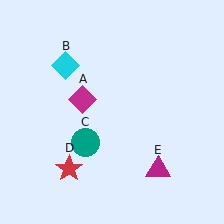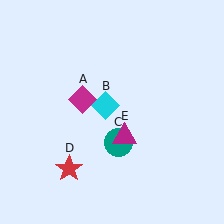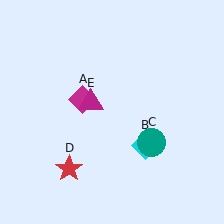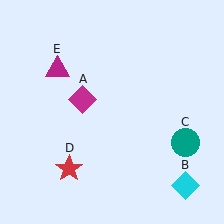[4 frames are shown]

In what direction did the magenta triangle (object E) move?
The magenta triangle (object E) moved up and to the left.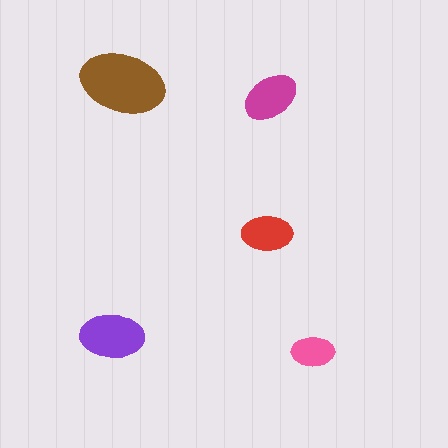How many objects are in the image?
There are 5 objects in the image.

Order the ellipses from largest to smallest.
the brown one, the purple one, the magenta one, the red one, the pink one.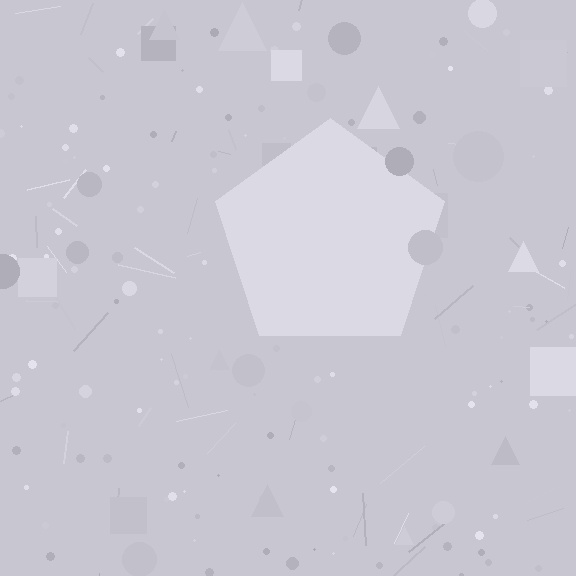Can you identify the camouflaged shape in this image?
The camouflaged shape is a pentagon.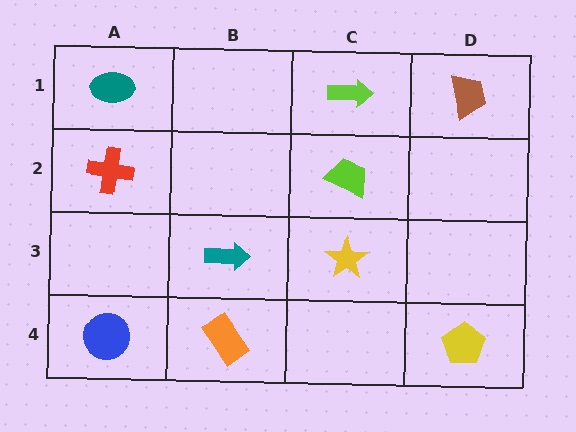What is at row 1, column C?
A lime arrow.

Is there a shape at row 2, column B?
No, that cell is empty.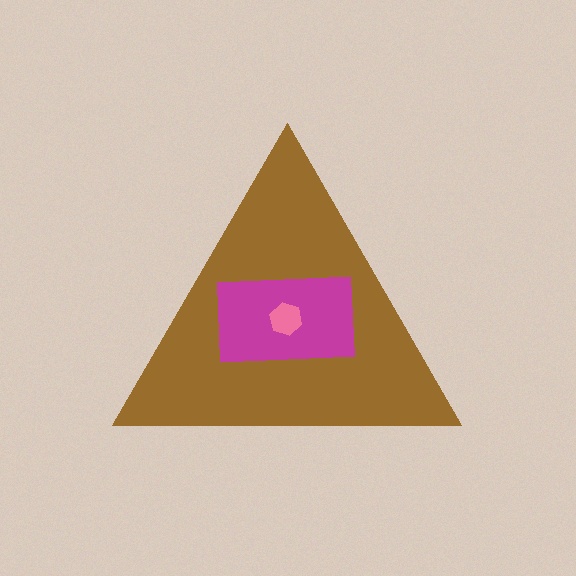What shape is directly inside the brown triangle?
The magenta rectangle.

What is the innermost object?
The pink hexagon.